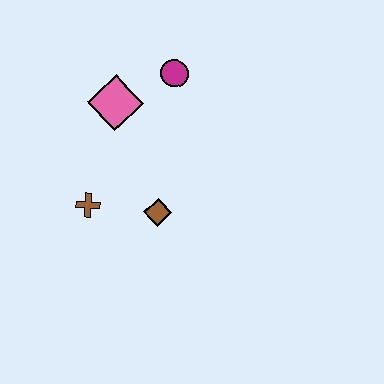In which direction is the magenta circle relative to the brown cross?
The magenta circle is above the brown cross.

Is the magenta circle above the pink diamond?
Yes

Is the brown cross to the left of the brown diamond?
Yes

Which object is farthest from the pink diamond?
The brown diamond is farthest from the pink diamond.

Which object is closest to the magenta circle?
The pink diamond is closest to the magenta circle.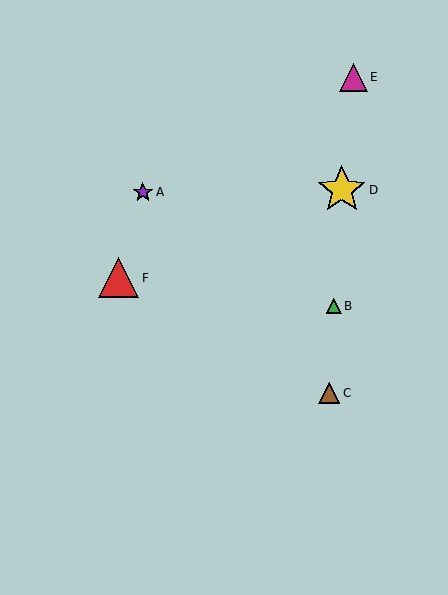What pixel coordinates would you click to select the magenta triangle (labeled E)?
Click at (353, 77) to select the magenta triangle E.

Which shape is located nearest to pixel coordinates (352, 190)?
The yellow star (labeled D) at (342, 190) is nearest to that location.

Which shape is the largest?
The yellow star (labeled D) is the largest.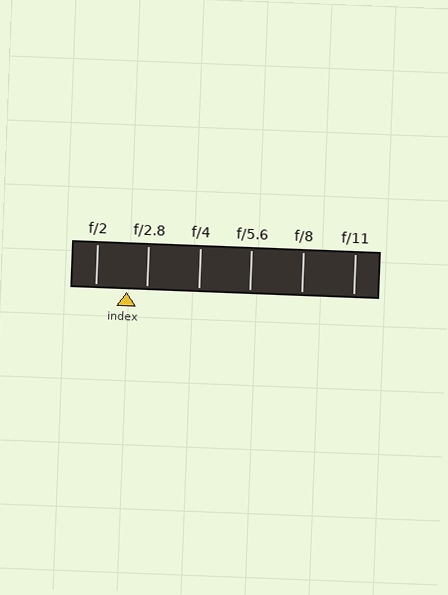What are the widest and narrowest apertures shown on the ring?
The widest aperture shown is f/2 and the narrowest is f/11.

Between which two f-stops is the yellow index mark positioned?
The index mark is between f/2 and f/2.8.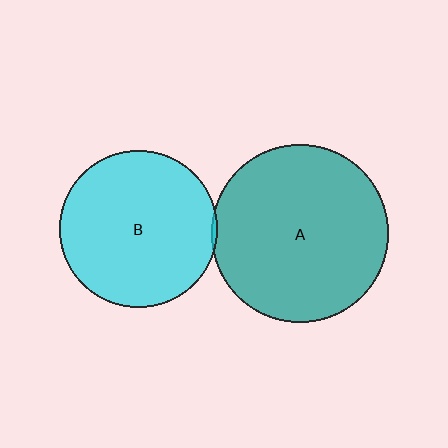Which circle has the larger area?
Circle A (teal).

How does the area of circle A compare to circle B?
Approximately 1.3 times.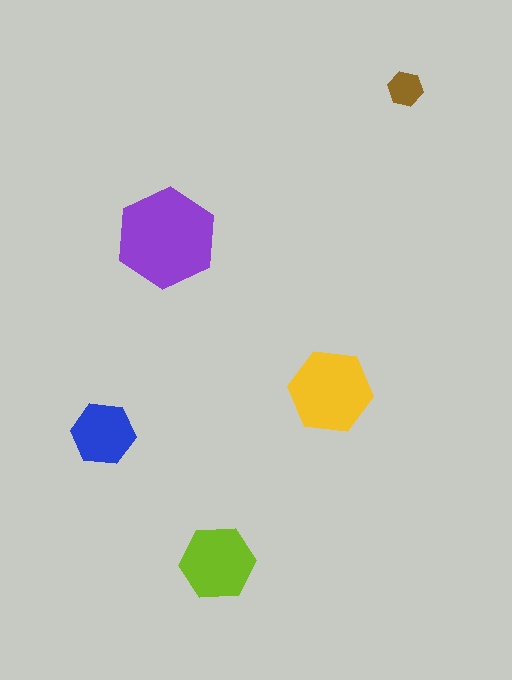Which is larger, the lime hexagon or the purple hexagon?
The purple one.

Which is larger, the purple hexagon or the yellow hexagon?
The purple one.